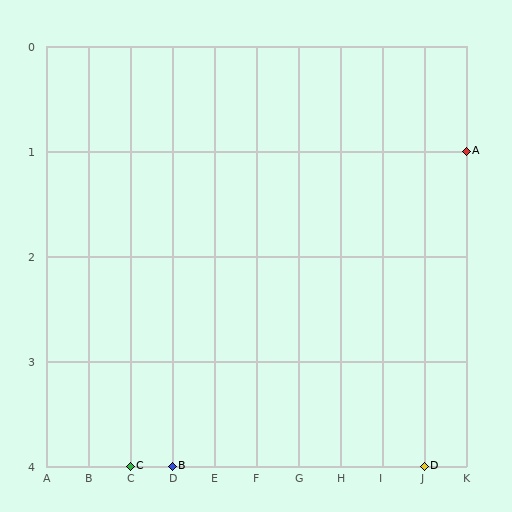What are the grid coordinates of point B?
Point B is at grid coordinates (D, 4).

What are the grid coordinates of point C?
Point C is at grid coordinates (C, 4).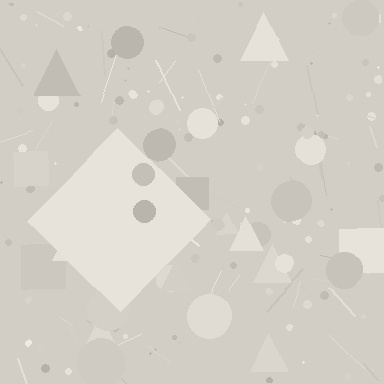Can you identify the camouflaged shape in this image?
The camouflaged shape is a diamond.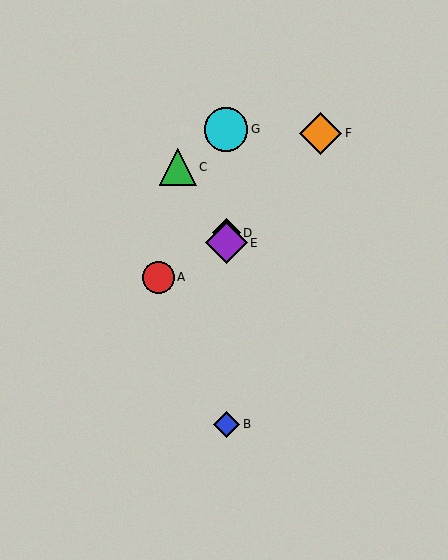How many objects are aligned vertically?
4 objects (B, D, E, G) are aligned vertically.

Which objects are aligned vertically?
Objects B, D, E, G are aligned vertically.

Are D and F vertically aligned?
No, D is at x≈226 and F is at x≈321.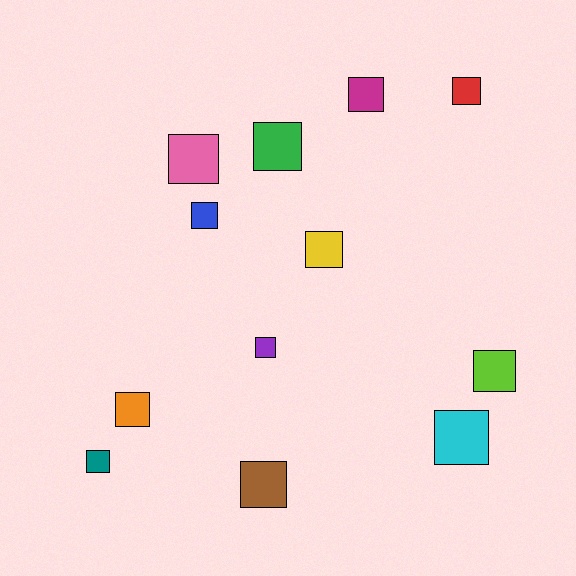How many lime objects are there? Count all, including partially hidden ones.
There is 1 lime object.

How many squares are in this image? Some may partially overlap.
There are 12 squares.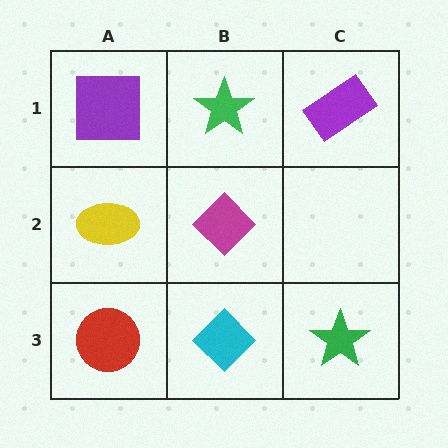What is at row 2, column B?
A magenta diamond.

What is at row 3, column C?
A green star.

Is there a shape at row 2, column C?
No, that cell is empty.